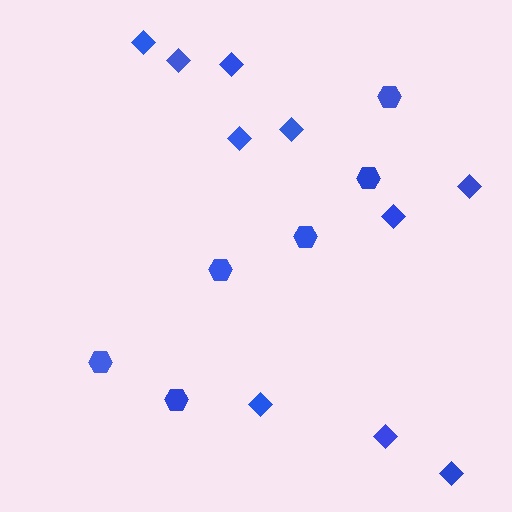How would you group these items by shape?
There are 2 groups: one group of hexagons (6) and one group of diamonds (10).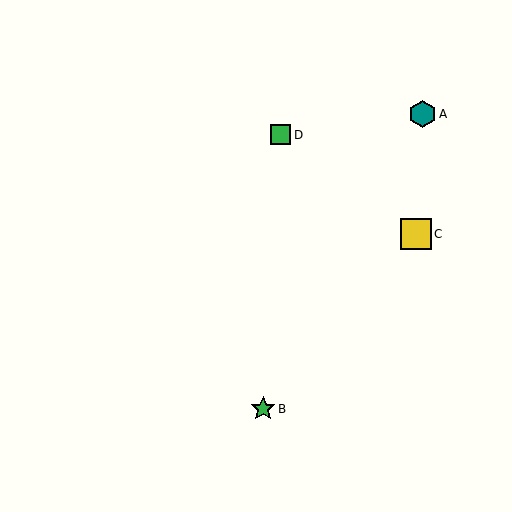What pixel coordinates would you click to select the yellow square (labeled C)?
Click at (416, 234) to select the yellow square C.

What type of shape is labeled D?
Shape D is a green square.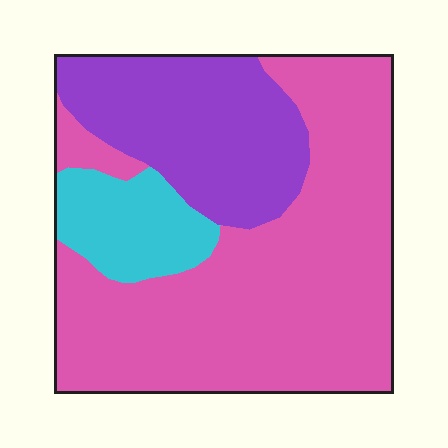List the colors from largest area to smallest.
From largest to smallest: pink, purple, cyan.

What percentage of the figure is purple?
Purple covers 26% of the figure.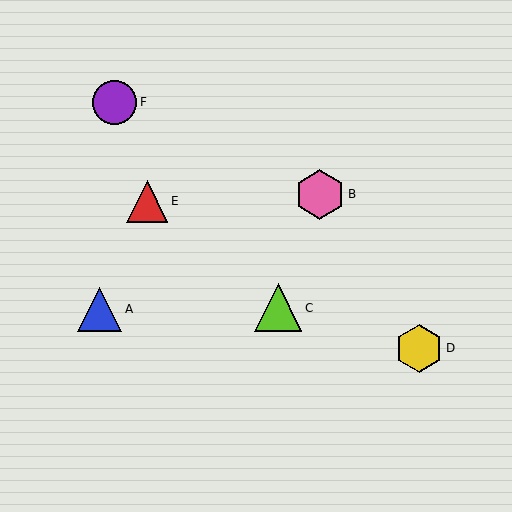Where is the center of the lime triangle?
The center of the lime triangle is at (278, 308).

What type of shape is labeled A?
Shape A is a blue triangle.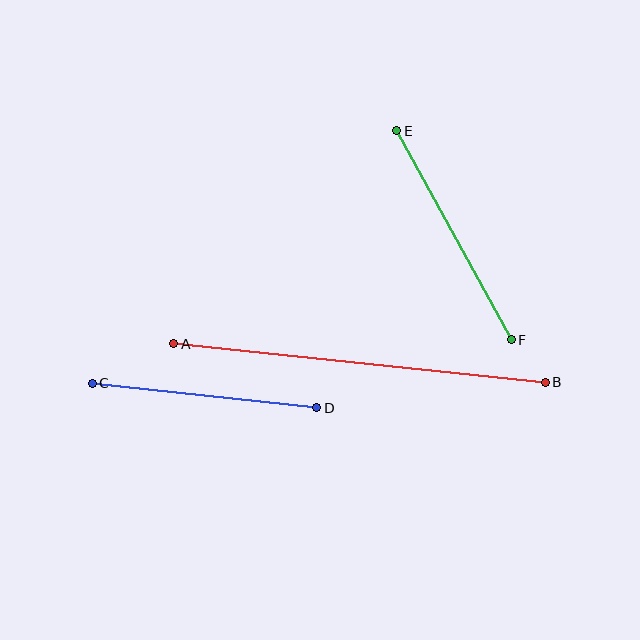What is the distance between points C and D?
The distance is approximately 226 pixels.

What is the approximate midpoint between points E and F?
The midpoint is at approximately (454, 235) pixels.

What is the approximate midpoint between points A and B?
The midpoint is at approximately (359, 363) pixels.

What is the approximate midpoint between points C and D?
The midpoint is at approximately (204, 395) pixels.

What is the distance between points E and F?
The distance is approximately 238 pixels.